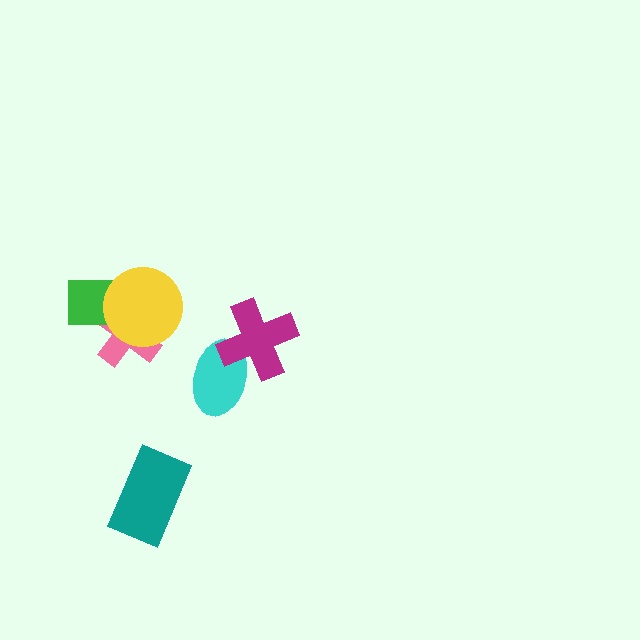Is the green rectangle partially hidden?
Yes, it is partially covered by another shape.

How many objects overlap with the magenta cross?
1 object overlaps with the magenta cross.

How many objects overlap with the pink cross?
2 objects overlap with the pink cross.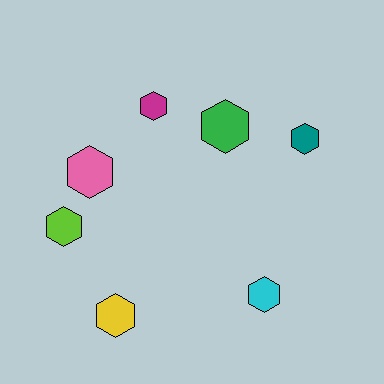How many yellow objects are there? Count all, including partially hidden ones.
There is 1 yellow object.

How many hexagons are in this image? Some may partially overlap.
There are 7 hexagons.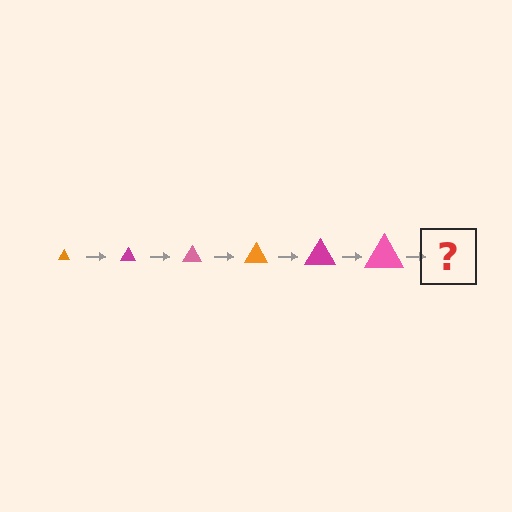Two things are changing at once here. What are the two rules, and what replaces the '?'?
The two rules are that the triangle grows larger each step and the color cycles through orange, magenta, and pink. The '?' should be an orange triangle, larger than the previous one.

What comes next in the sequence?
The next element should be an orange triangle, larger than the previous one.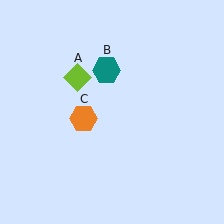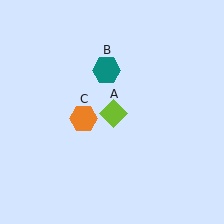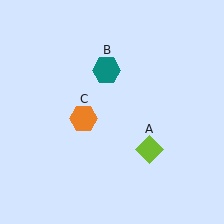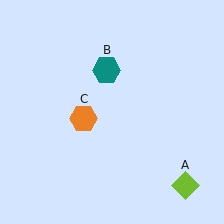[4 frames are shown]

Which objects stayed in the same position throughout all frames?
Teal hexagon (object B) and orange hexagon (object C) remained stationary.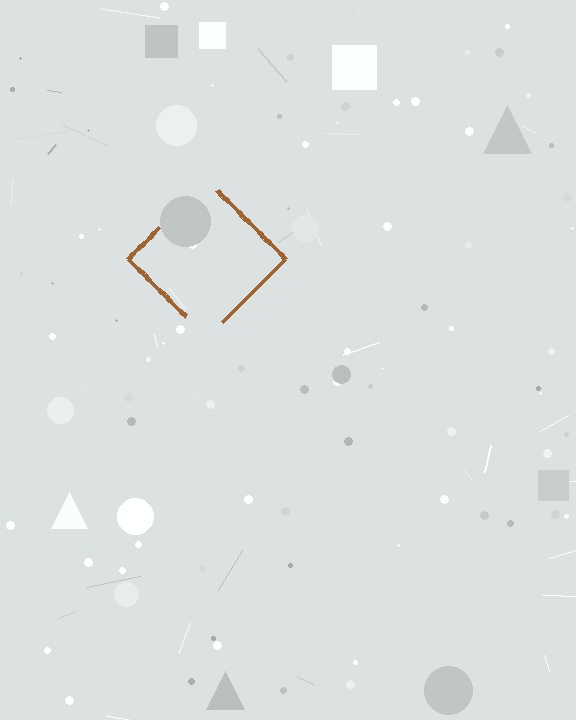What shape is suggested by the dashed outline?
The dashed outline suggests a diamond.